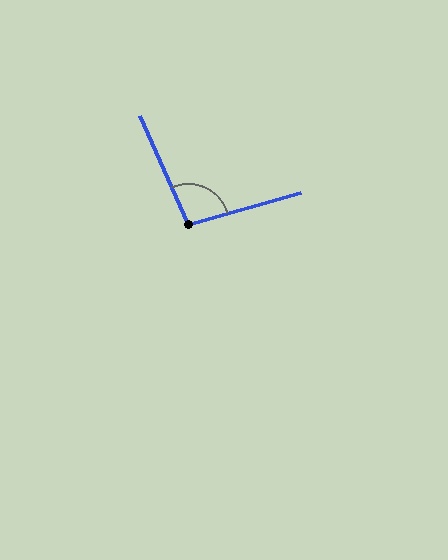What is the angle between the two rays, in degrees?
Approximately 98 degrees.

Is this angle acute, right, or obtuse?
It is obtuse.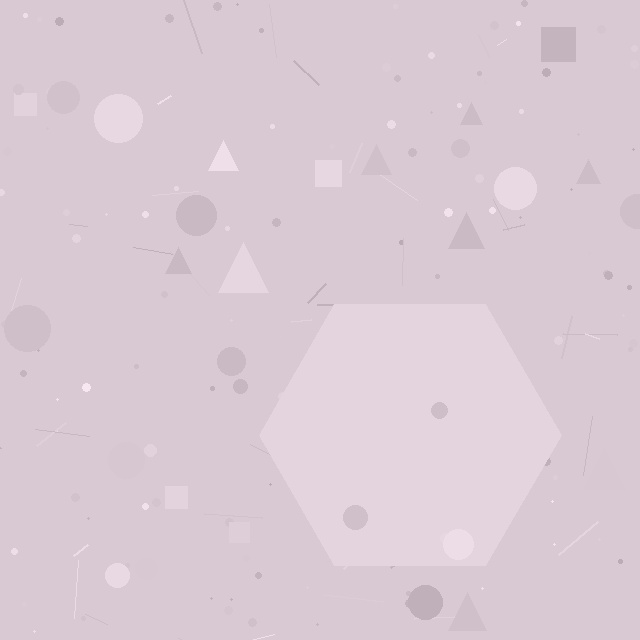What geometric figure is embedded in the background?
A hexagon is embedded in the background.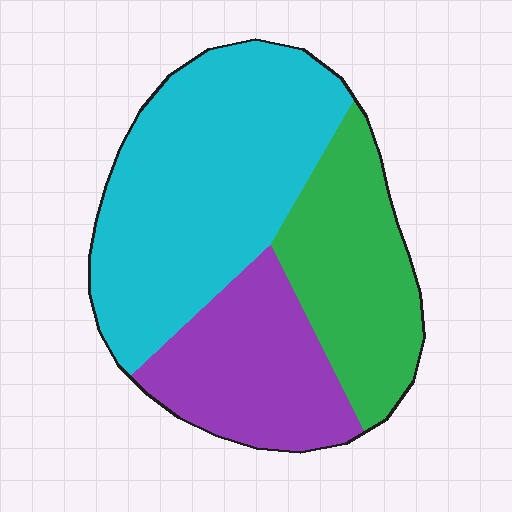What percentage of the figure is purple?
Purple takes up between a sixth and a third of the figure.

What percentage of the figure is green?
Green covers roughly 25% of the figure.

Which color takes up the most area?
Cyan, at roughly 50%.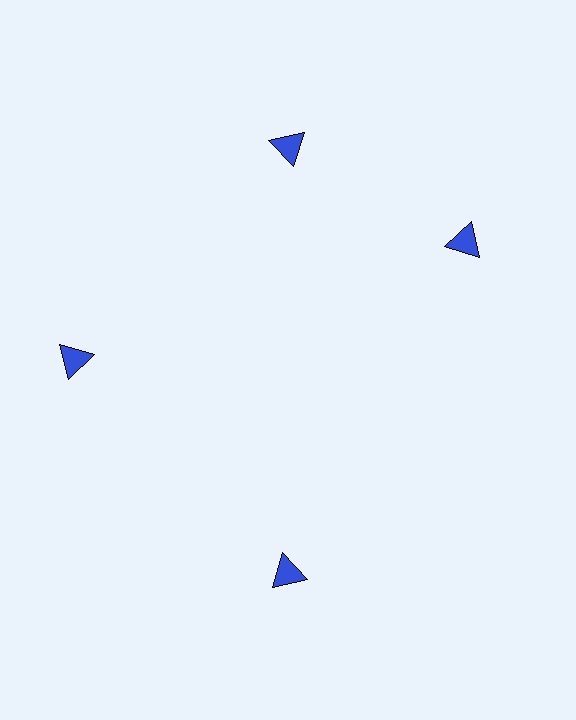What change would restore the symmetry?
The symmetry would be restored by rotating it back into even spacing with its neighbors so that all 4 triangles sit at equal angles and equal distance from the center.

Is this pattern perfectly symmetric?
No. The 4 blue triangles are arranged in a ring, but one element near the 3 o'clock position is rotated out of alignment along the ring, breaking the 4-fold rotational symmetry.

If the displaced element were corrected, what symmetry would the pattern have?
It would have 4-fold rotational symmetry — the pattern would map onto itself every 90 degrees.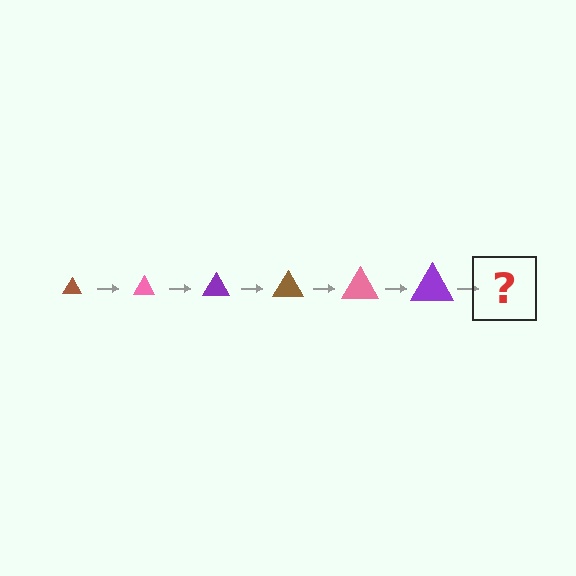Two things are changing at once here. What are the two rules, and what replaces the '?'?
The two rules are that the triangle grows larger each step and the color cycles through brown, pink, and purple. The '?' should be a brown triangle, larger than the previous one.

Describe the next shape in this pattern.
It should be a brown triangle, larger than the previous one.